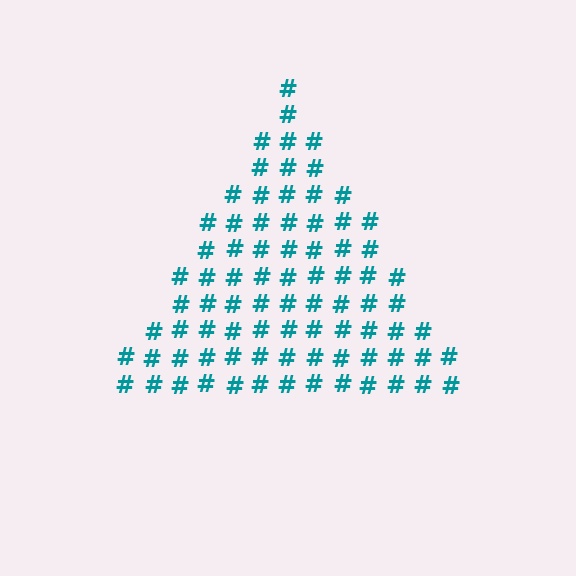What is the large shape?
The large shape is a triangle.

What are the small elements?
The small elements are hash symbols.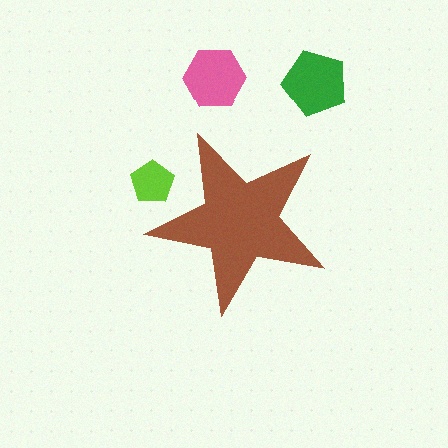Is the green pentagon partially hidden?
No, the green pentagon is fully visible.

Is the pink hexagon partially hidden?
No, the pink hexagon is fully visible.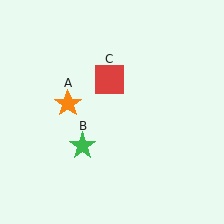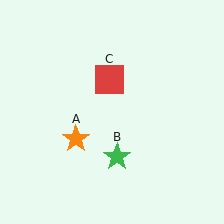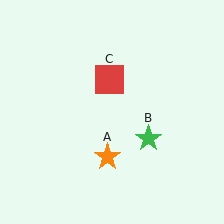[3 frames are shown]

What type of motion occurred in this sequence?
The orange star (object A), green star (object B) rotated counterclockwise around the center of the scene.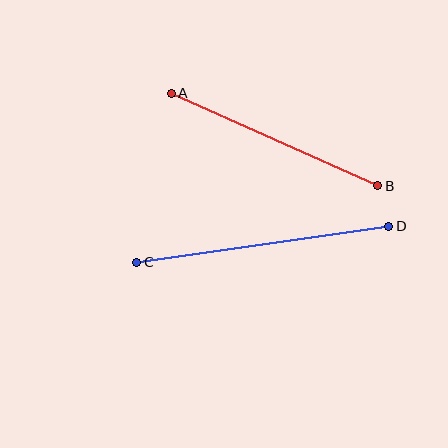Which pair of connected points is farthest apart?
Points C and D are farthest apart.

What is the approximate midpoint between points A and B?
The midpoint is at approximately (274, 140) pixels.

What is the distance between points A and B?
The distance is approximately 226 pixels.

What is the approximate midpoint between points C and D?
The midpoint is at approximately (263, 244) pixels.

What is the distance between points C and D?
The distance is approximately 255 pixels.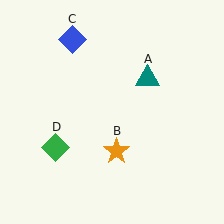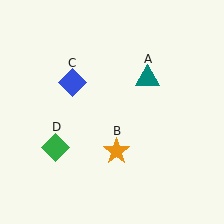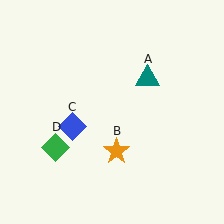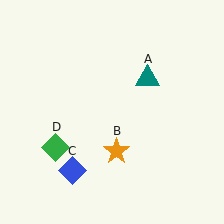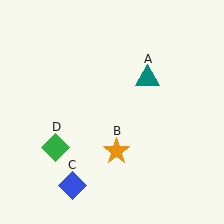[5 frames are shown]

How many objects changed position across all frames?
1 object changed position: blue diamond (object C).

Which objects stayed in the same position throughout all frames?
Teal triangle (object A) and orange star (object B) and green diamond (object D) remained stationary.